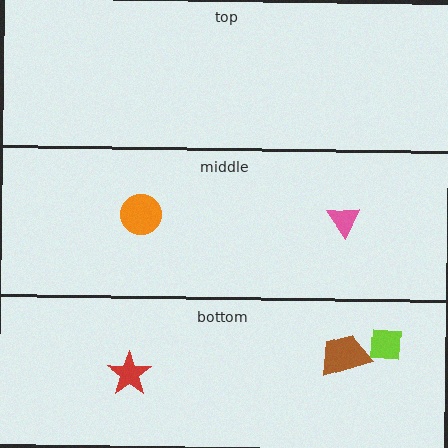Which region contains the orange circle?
The middle region.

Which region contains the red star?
The bottom region.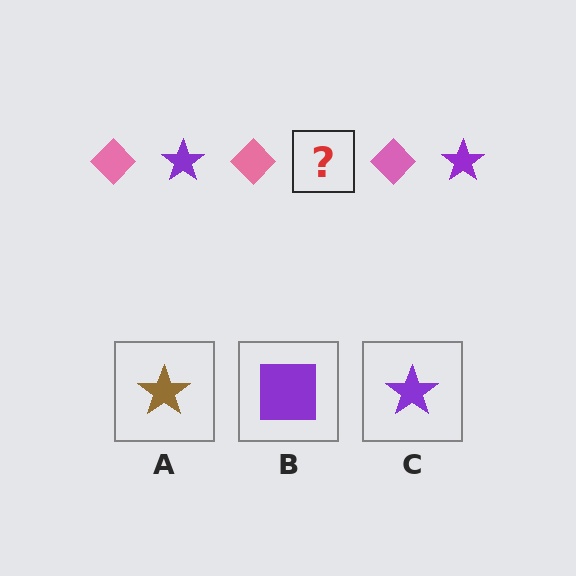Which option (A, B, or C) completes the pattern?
C.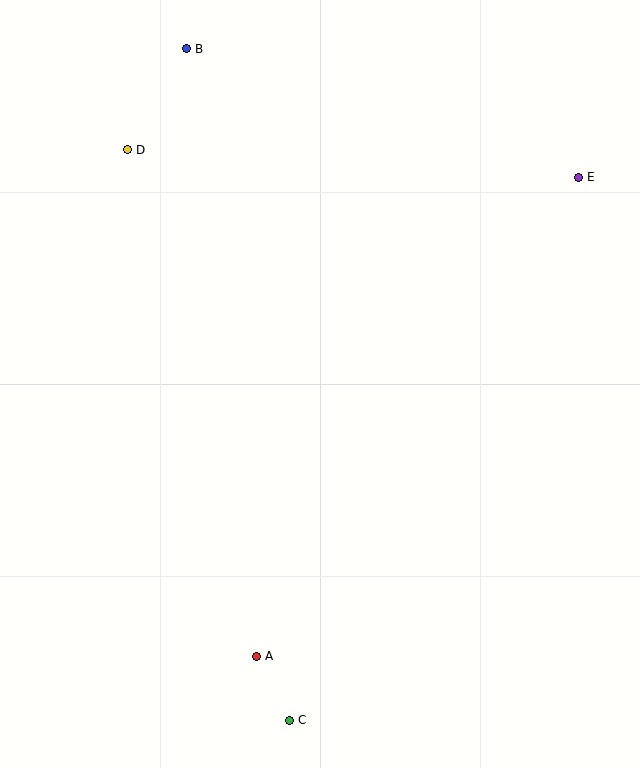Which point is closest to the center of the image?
Point A at (257, 656) is closest to the center.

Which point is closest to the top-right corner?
Point E is closest to the top-right corner.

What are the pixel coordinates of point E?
Point E is at (579, 177).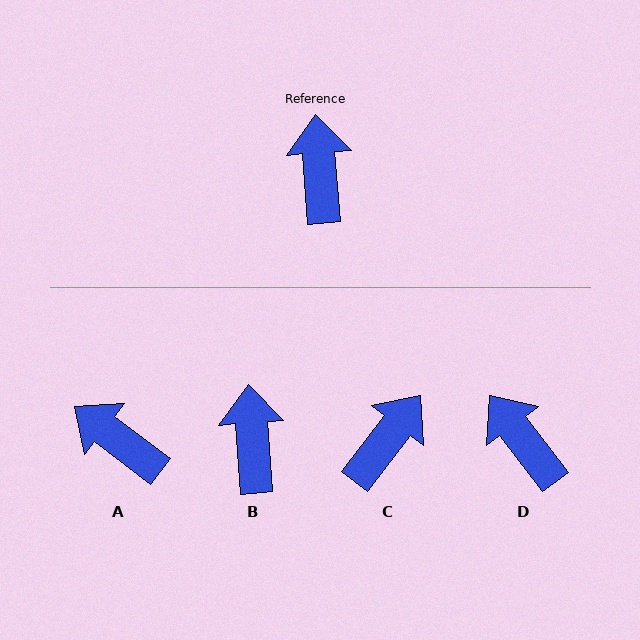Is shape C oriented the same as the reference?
No, it is off by about 42 degrees.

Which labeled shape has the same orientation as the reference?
B.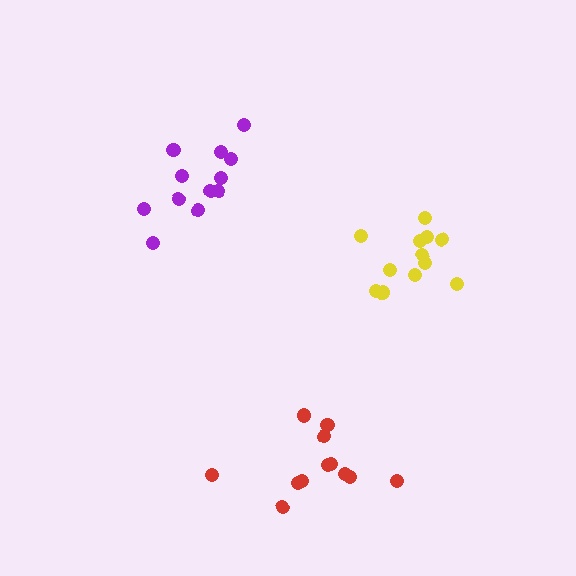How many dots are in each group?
Group 1: 12 dots, Group 2: 12 dots, Group 3: 12 dots (36 total).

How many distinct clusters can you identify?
There are 3 distinct clusters.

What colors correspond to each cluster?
The clusters are colored: yellow, purple, red.